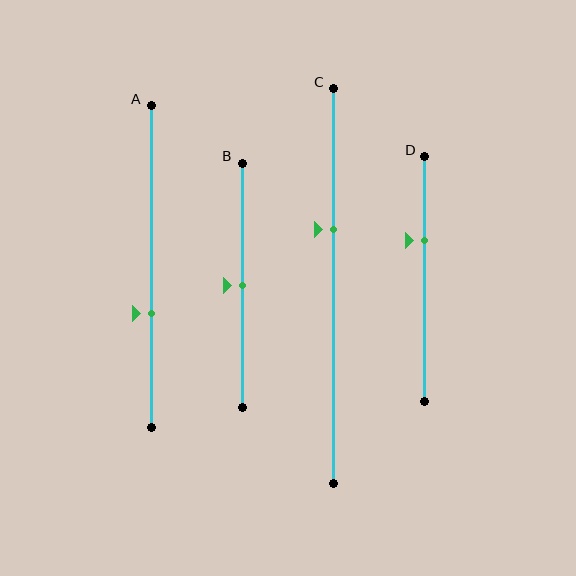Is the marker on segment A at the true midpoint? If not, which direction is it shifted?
No, the marker on segment A is shifted downward by about 14% of the segment length.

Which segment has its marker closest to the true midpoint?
Segment B has its marker closest to the true midpoint.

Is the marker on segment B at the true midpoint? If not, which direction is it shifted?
Yes, the marker on segment B is at the true midpoint.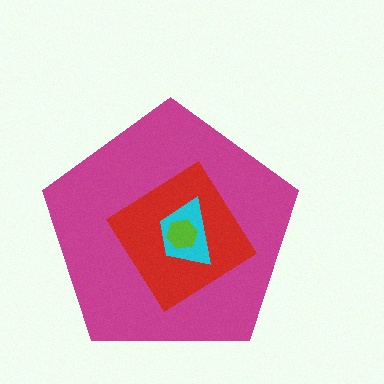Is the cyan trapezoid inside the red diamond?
Yes.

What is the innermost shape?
The lime hexagon.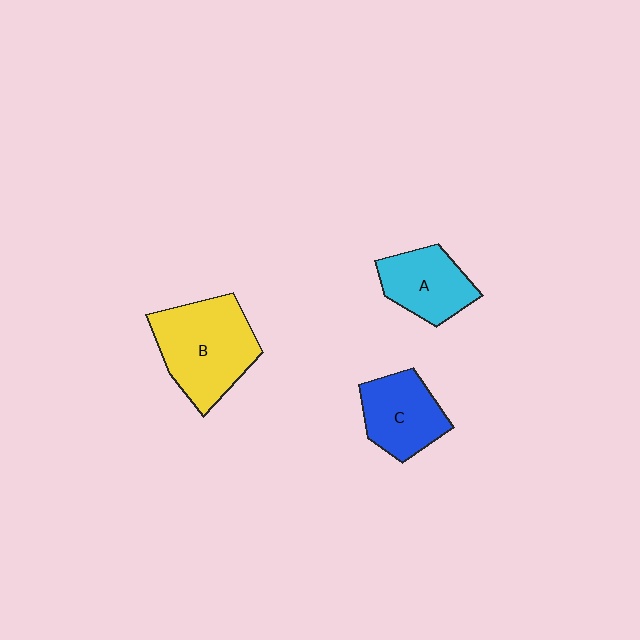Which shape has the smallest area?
Shape A (cyan).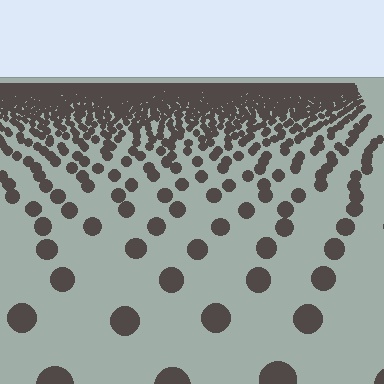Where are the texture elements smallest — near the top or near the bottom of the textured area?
Near the top.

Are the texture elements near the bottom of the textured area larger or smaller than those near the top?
Larger. Near the bottom, elements are closer to the viewer and appear at a bigger on-screen size.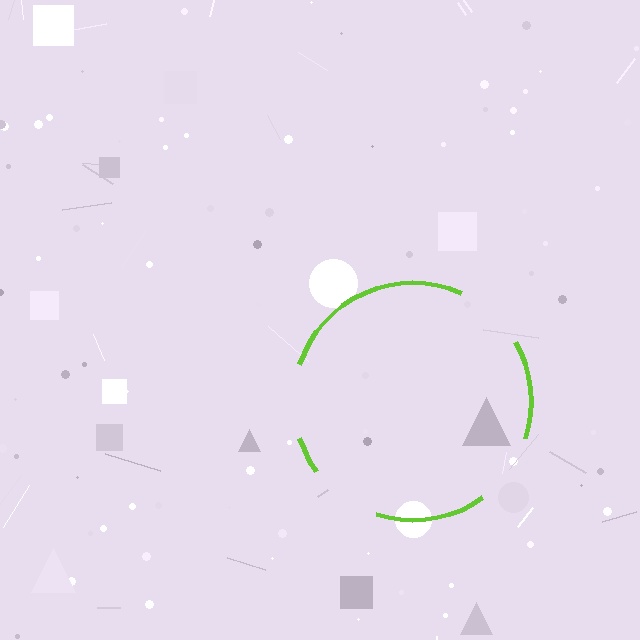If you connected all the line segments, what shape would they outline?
They would outline a circle.